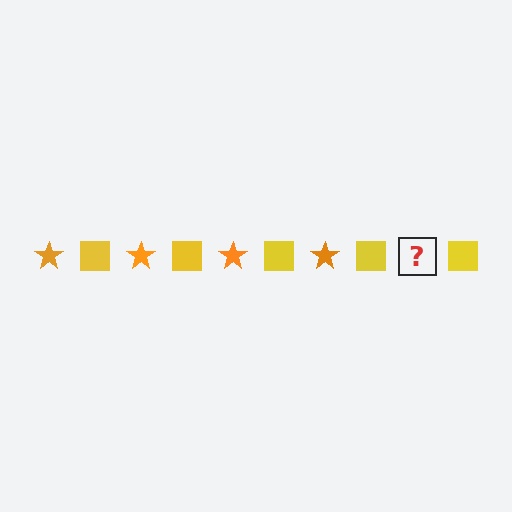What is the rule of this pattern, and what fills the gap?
The rule is that the pattern alternates between orange star and yellow square. The gap should be filled with an orange star.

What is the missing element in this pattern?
The missing element is an orange star.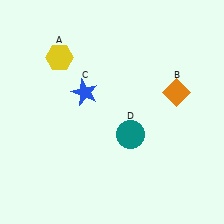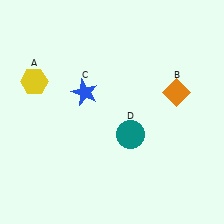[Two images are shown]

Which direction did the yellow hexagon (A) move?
The yellow hexagon (A) moved left.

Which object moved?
The yellow hexagon (A) moved left.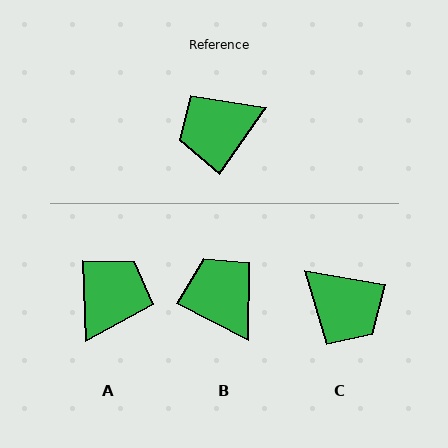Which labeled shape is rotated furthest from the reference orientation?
A, about 142 degrees away.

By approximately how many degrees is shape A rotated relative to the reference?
Approximately 142 degrees clockwise.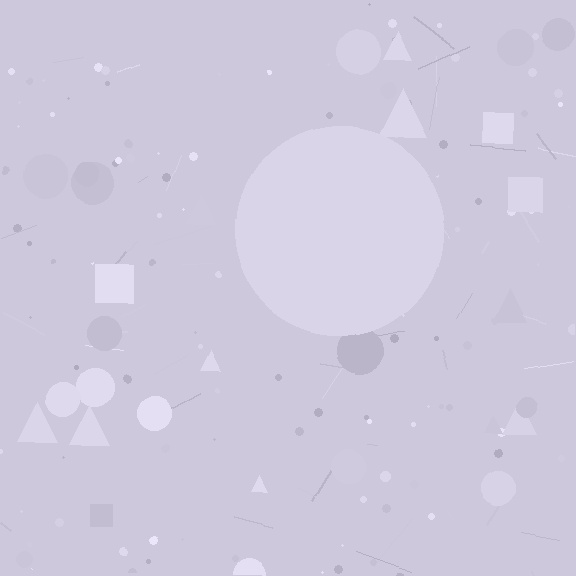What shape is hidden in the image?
A circle is hidden in the image.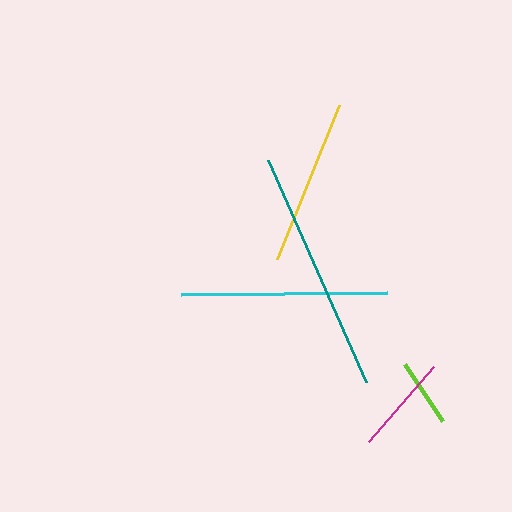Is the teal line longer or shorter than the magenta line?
The teal line is longer than the magenta line.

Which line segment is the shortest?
The lime line is the shortest at approximately 68 pixels.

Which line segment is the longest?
The teal line is the longest at approximately 242 pixels.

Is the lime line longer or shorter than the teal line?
The teal line is longer than the lime line.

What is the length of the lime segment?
The lime segment is approximately 68 pixels long.